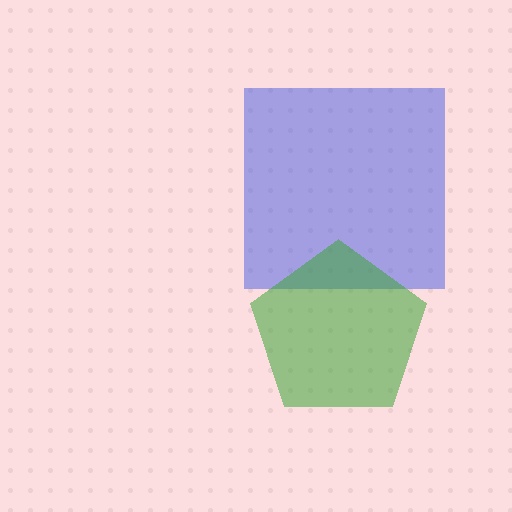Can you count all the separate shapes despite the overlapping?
Yes, there are 2 separate shapes.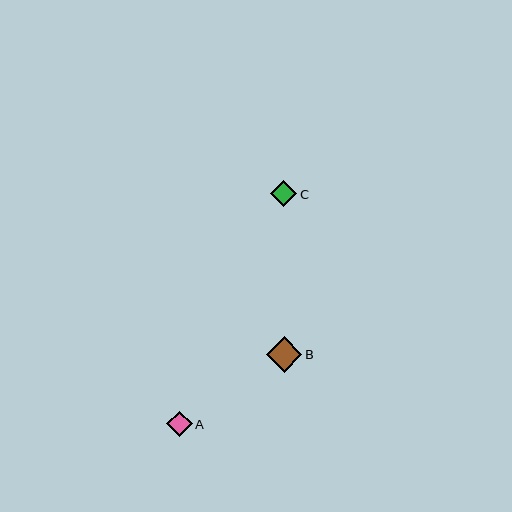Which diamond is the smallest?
Diamond A is the smallest with a size of approximately 26 pixels.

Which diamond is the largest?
Diamond B is the largest with a size of approximately 35 pixels.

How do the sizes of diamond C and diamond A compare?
Diamond C and diamond A are approximately the same size.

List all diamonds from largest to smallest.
From largest to smallest: B, C, A.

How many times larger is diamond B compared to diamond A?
Diamond B is approximately 1.4 times the size of diamond A.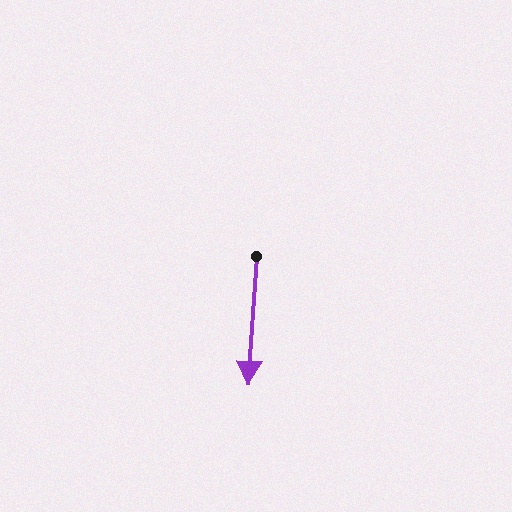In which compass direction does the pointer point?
South.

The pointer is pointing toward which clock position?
Roughly 6 o'clock.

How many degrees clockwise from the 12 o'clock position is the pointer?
Approximately 184 degrees.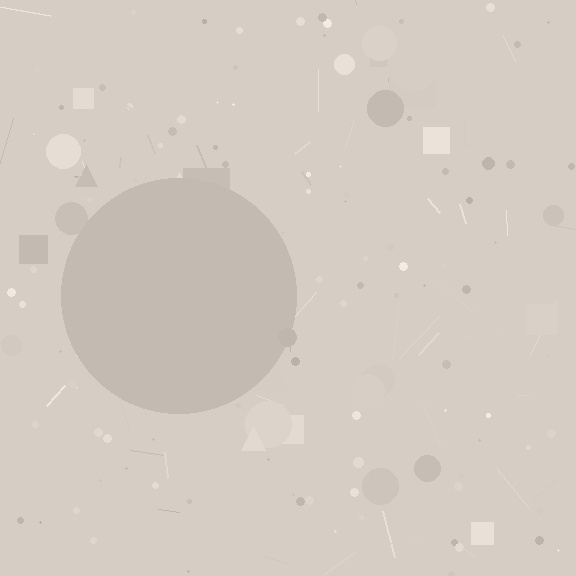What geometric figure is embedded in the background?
A circle is embedded in the background.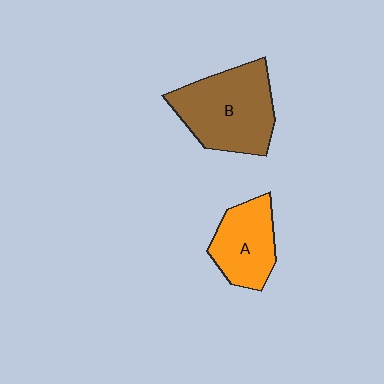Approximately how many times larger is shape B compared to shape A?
Approximately 1.5 times.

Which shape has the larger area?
Shape B (brown).